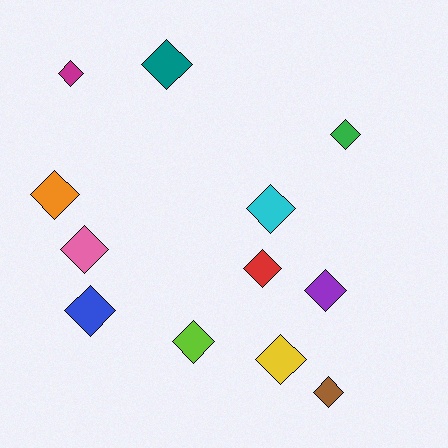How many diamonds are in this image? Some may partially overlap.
There are 12 diamonds.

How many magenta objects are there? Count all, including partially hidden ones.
There is 1 magenta object.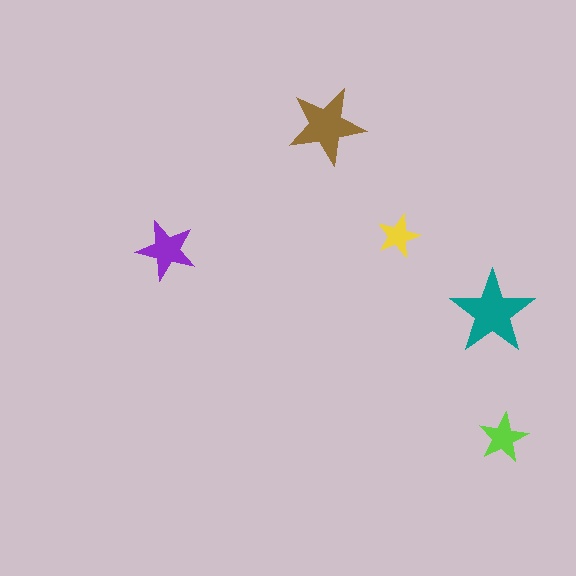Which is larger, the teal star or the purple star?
The teal one.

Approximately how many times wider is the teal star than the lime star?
About 1.5 times wider.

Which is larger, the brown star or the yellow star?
The brown one.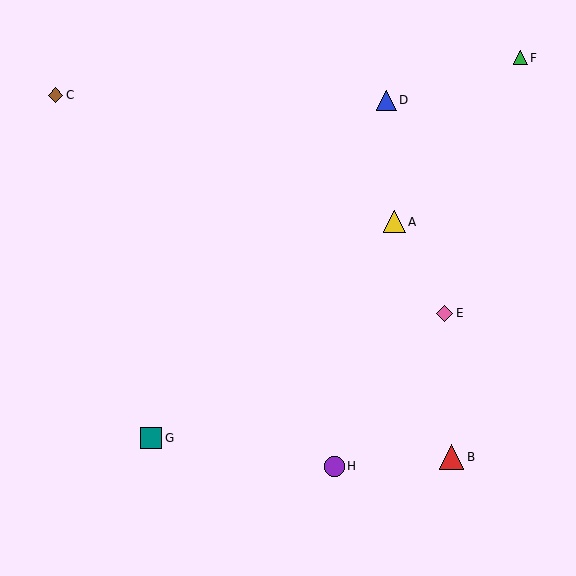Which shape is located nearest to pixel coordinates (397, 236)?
The yellow triangle (labeled A) at (395, 222) is nearest to that location.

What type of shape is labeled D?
Shape D is a blue triangle.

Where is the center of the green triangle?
The center of the green triangle is at (520, 58).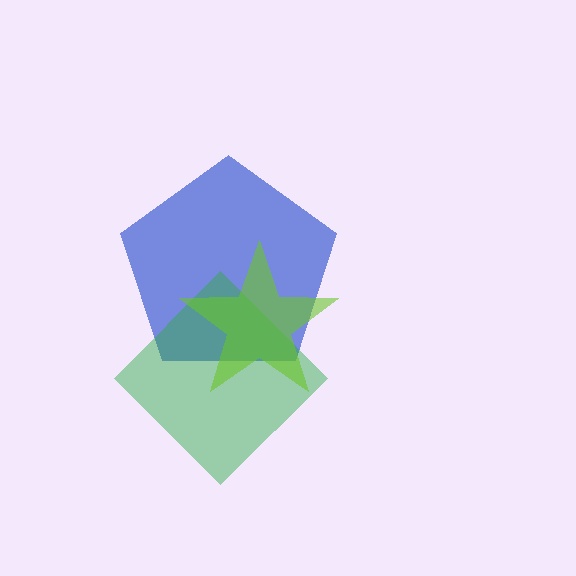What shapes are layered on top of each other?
The layered shapes are: a blue pentagon, a green diamond, a lime star.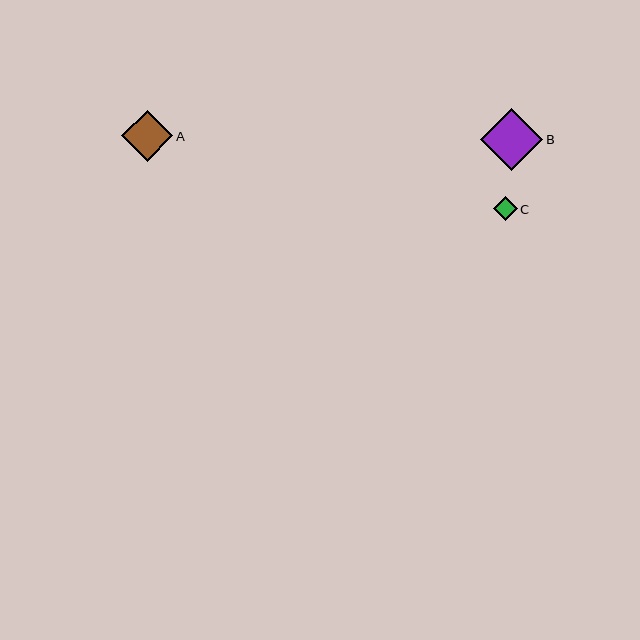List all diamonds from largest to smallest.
From largest to smallest: B, A, C.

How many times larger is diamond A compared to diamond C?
Diamond A is approximately 2.1 times the size of diamond C.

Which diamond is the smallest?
Diamond C is the smallest with a size of approximately 24 pixels.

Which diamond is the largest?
Diamond B is the largest with a size of approximately 62 pixels.